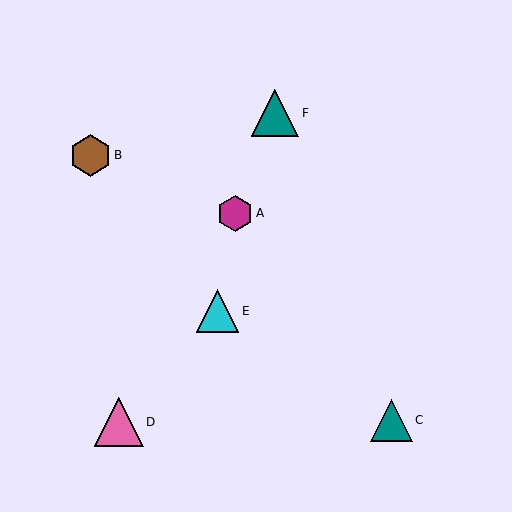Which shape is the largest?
The pink triangle (labeled D) is the largest.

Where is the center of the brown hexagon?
The center of the brown hexagon is at (90, 155).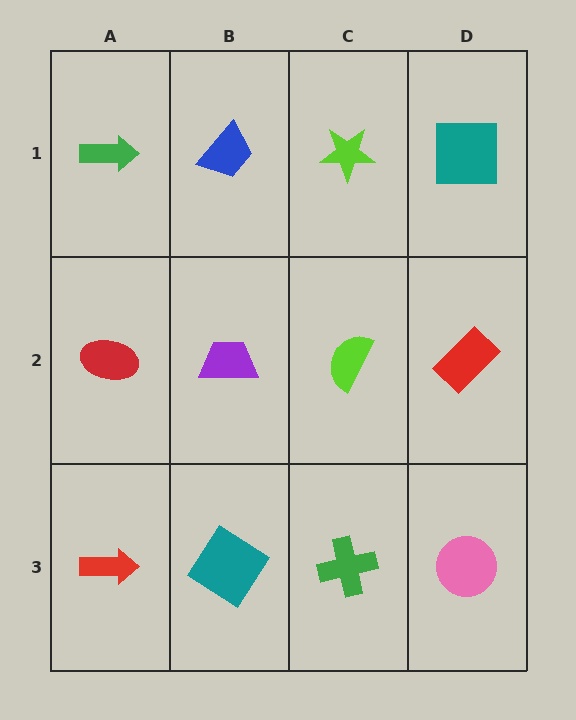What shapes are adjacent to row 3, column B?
A purple trapezoid (row 2, column B), a red arrow (row 3, column A), a green cross (row 3, column C).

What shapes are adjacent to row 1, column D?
A red rectangle (row 2, column D), a lime star (row 1, column C).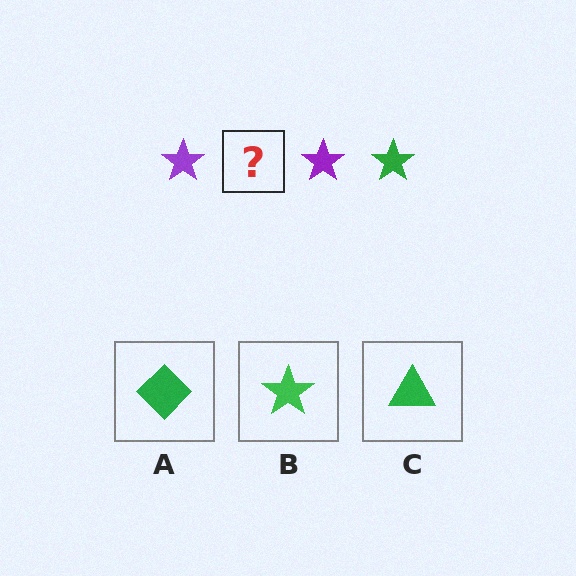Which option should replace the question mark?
Option B.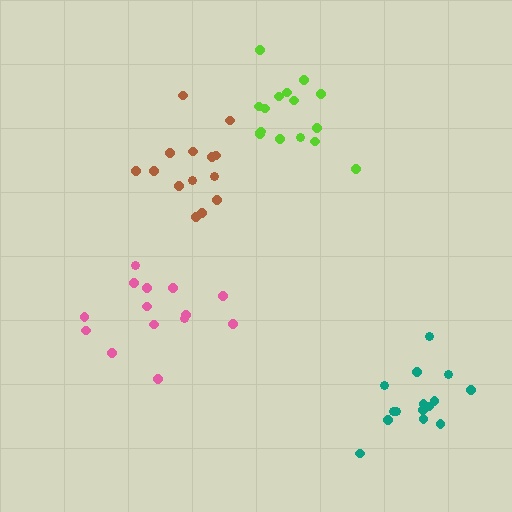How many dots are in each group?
Group 1: 14 dots, Group 2: 14 dots, Group 3: 16 dots, Group 4: 15 dots (59 total).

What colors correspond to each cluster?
The clusters are colored: pink, brown, lime, teal.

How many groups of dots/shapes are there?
There are 4 groups.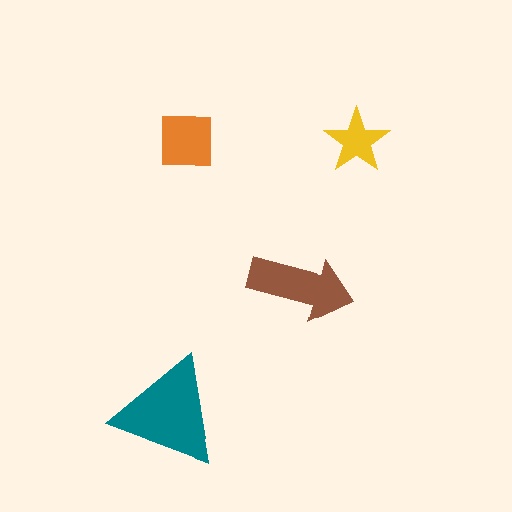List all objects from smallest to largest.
The yellow star, the orange square, the brown arrow, the teal triangle.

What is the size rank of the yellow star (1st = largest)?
4th.